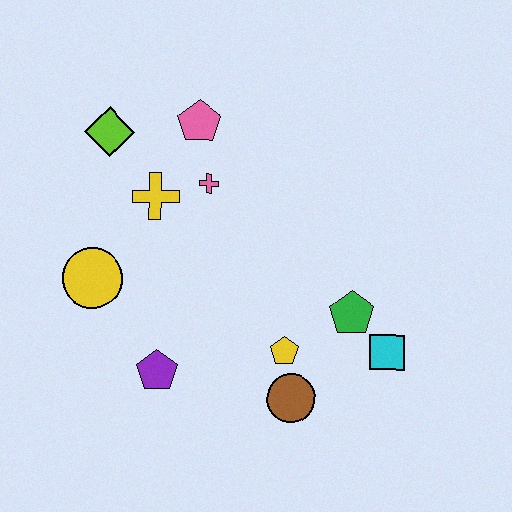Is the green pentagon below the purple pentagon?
No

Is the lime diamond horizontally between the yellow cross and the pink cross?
No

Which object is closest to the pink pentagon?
The pink cross is closest to the pink pentagon.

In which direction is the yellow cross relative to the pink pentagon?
The yellow cross is below the pink pentagon.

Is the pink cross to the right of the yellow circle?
Yes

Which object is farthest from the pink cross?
The cyan square is farthest from the pink cross.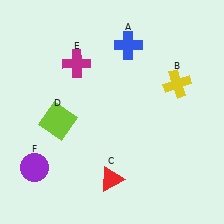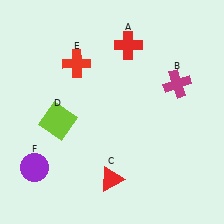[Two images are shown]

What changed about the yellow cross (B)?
In Image 1, B is yellow. In Image 2, it changed to magenta.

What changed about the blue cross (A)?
In Image 1, A is blue. In Image 2, it changed to red.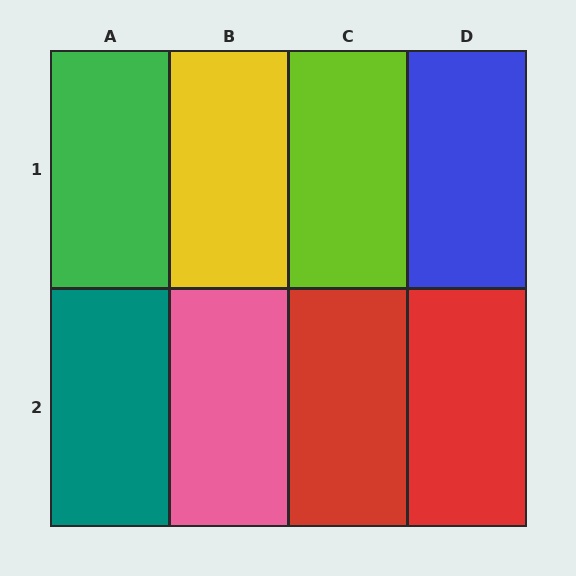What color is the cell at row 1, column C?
Lime.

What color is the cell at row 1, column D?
Blue.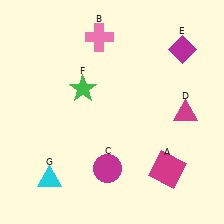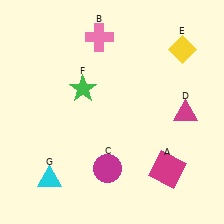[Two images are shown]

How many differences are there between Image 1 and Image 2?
There is 1 difference between the two images.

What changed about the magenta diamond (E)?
In Image 1, E is magenta. In Image 2, it changed to yellow.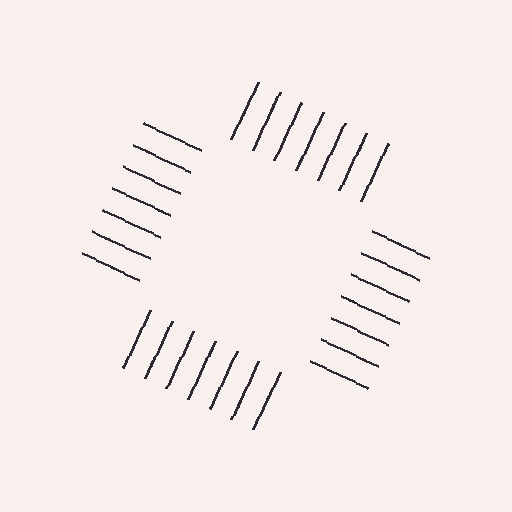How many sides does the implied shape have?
4 sides — the line-ends trace a square.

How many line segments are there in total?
28 — 7 along each of the 4 edges.